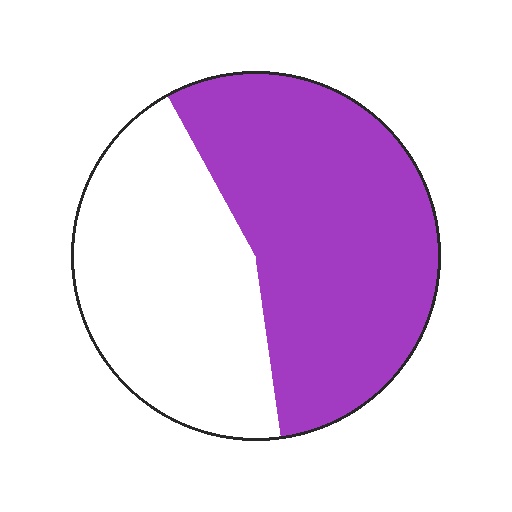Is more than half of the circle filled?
Yes.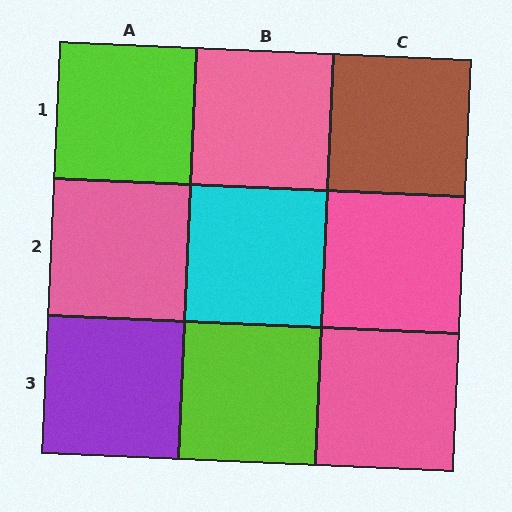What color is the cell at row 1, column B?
Pink.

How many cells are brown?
1 cell is brown.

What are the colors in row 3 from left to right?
Purple, lime, pink.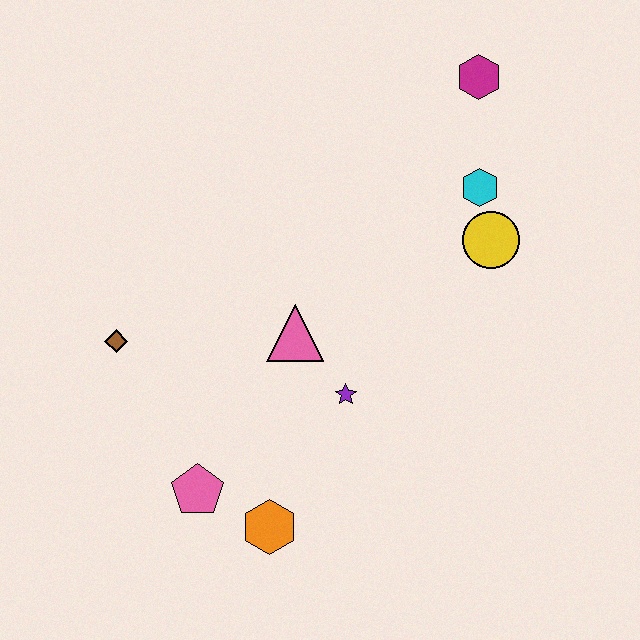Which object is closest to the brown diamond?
The pink pentagon is closest to the brown diamond.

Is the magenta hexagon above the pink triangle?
Yes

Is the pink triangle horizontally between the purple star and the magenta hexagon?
No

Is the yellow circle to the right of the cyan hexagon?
Yes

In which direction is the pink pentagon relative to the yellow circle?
The pink pentagon is to the left of the yellow circle.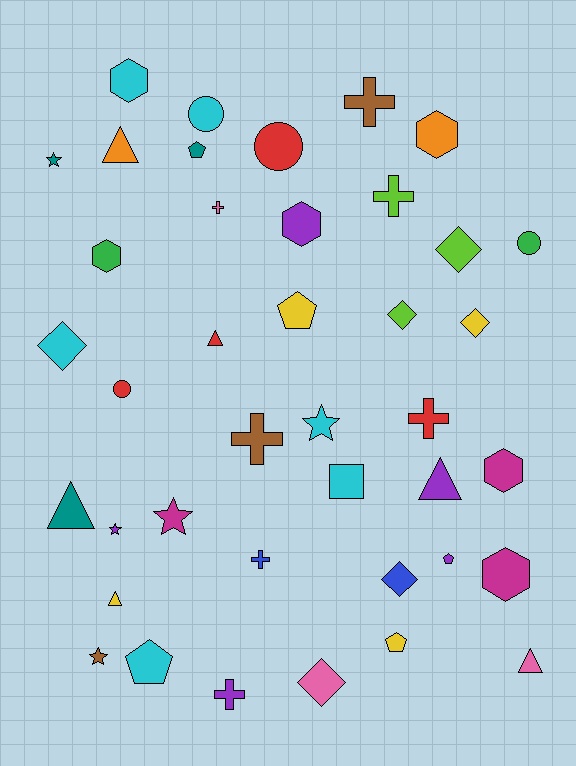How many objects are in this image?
There are 40 objects.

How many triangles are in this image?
There are 6 triangles.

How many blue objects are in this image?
There are 2 blue objects.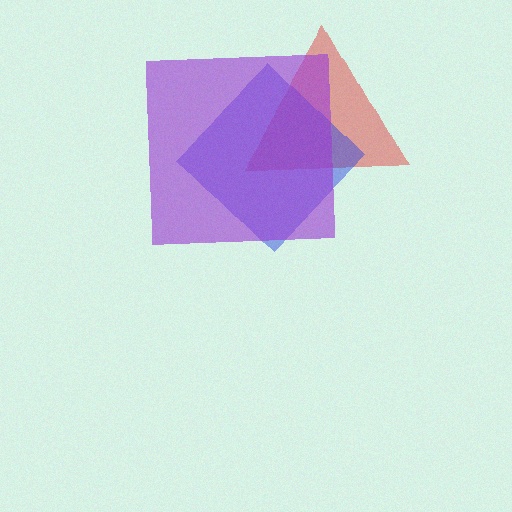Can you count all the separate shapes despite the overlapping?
Yes, there are 3 separate shapes.